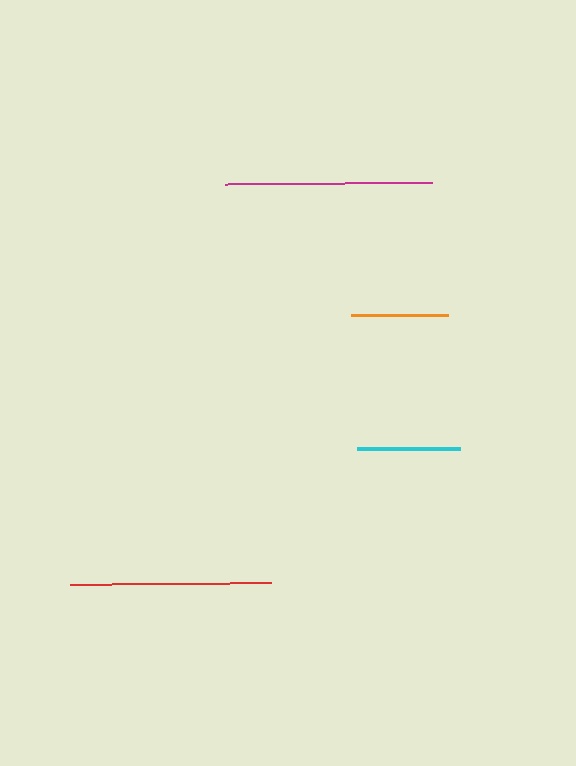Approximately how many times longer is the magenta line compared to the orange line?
The magenta line is approximately 2.1 times the length of the orange line.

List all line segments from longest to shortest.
From longest to shortest: magenta, red, cyan, orange.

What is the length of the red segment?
The red segment is approximately 202 pixels long.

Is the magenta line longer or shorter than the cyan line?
The magenta line is longer than the cyan line.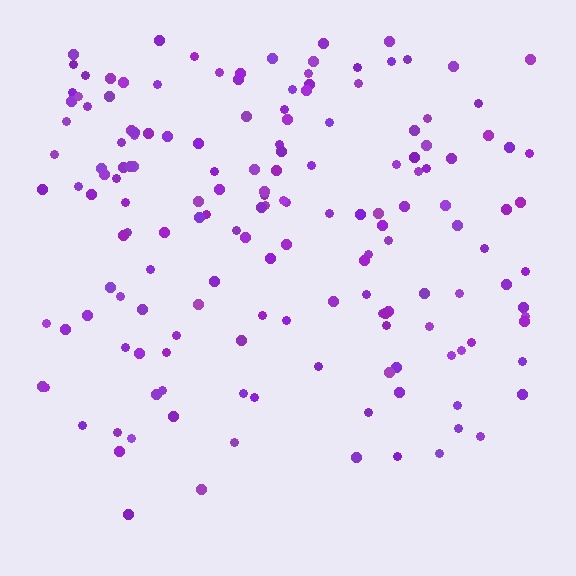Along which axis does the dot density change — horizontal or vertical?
Vertical.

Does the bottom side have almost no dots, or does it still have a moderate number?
Still a moderate number, just noticeably fewer than the top.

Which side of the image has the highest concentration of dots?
The top.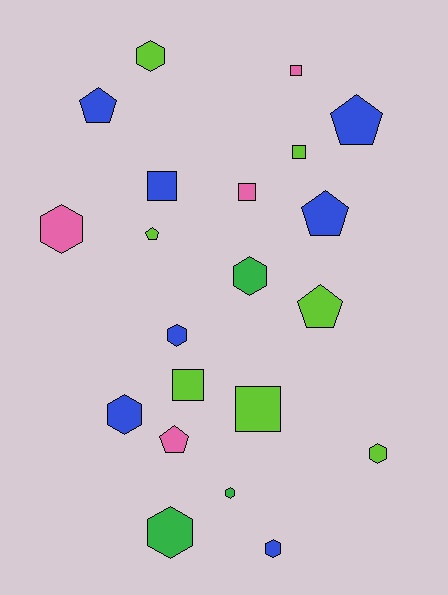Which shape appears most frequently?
Hexagon, with 9 objects.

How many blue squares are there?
There is 1 blue square.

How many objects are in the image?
There are 21 objects.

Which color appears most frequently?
Blue, with 7 objects.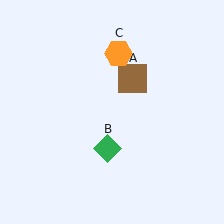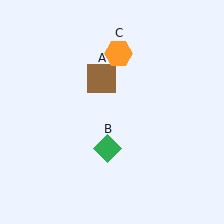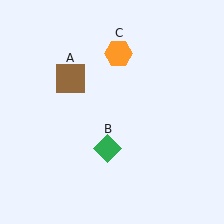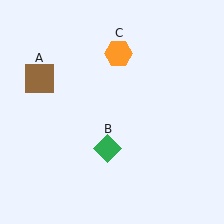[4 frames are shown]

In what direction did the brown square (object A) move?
The brown square (object A) moved left.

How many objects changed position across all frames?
1 object changed position: brown square (object A).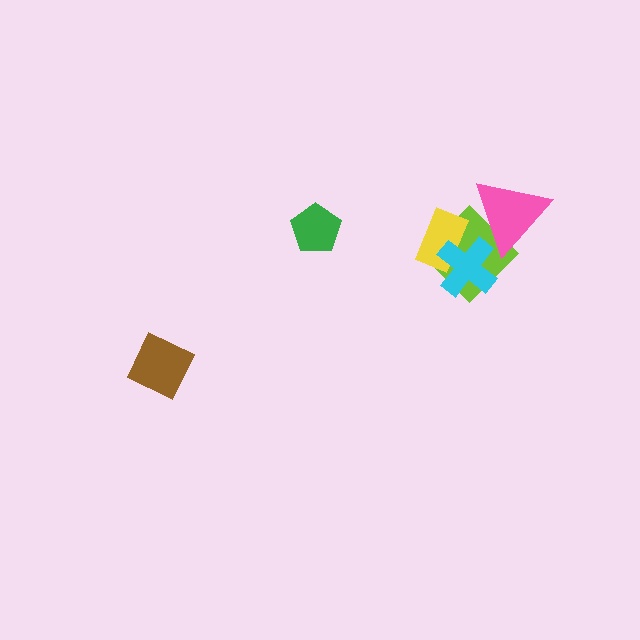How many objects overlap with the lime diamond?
3 objects overlap with the lime diamond.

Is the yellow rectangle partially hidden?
Yes, it is partially covered by another shape.